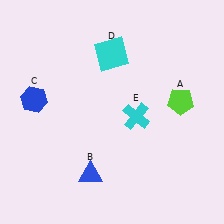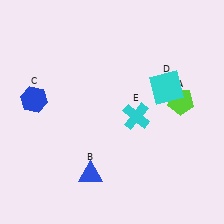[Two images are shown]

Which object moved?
The cyan square (D) moved right.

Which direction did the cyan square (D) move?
The cyan square (D) moved right.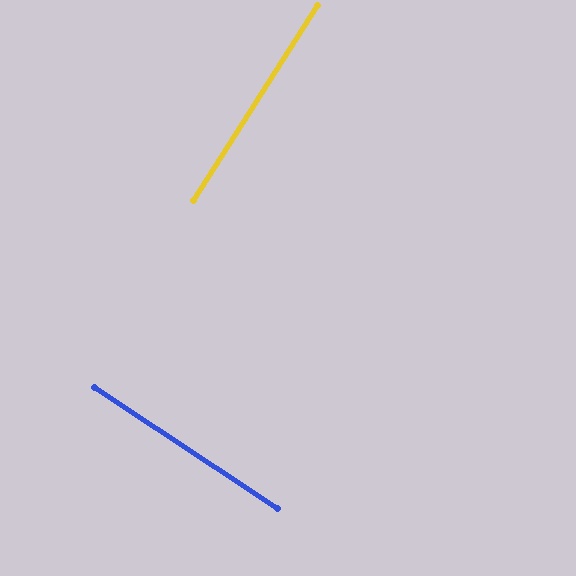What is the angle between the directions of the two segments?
Approximately 89 degrees.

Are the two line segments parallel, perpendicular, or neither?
Perpendicular — they meet at approximately 89°.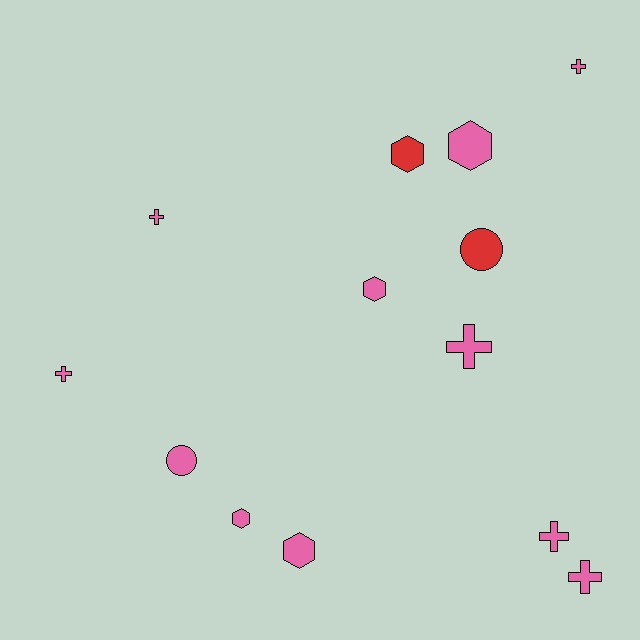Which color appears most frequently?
Pink, with 11 objects.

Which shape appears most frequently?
Cross, with 6 objects.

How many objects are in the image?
There are 13 objects.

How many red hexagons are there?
There is 1 red hexagon.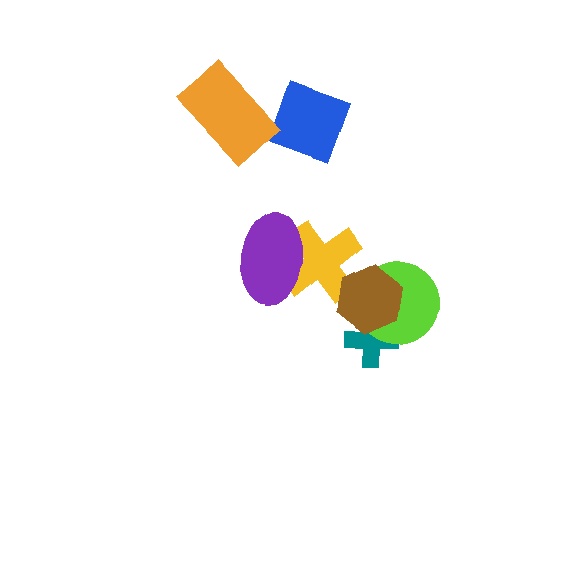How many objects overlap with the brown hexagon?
3 objects overlap with the brown hexagon.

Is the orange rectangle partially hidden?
No, no other shape covers it.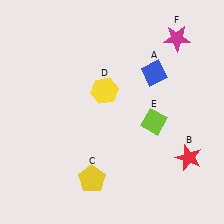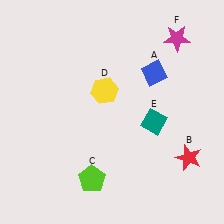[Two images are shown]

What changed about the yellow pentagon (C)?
In Image 1, C is yellow. In Image 2, it changed to lime.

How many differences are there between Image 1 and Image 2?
There are 2 differences between the two images.